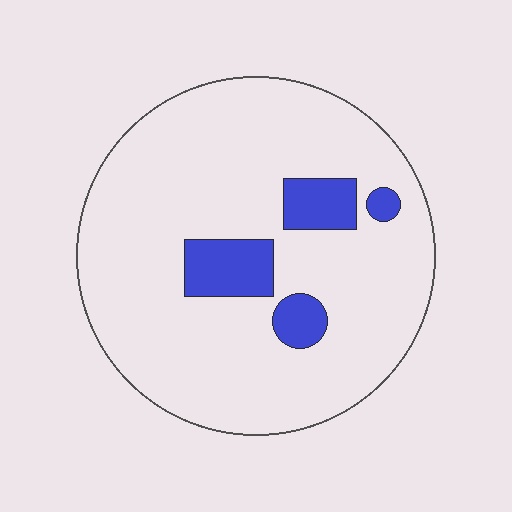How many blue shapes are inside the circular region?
4.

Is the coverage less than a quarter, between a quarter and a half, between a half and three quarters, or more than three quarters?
Less than a quarter.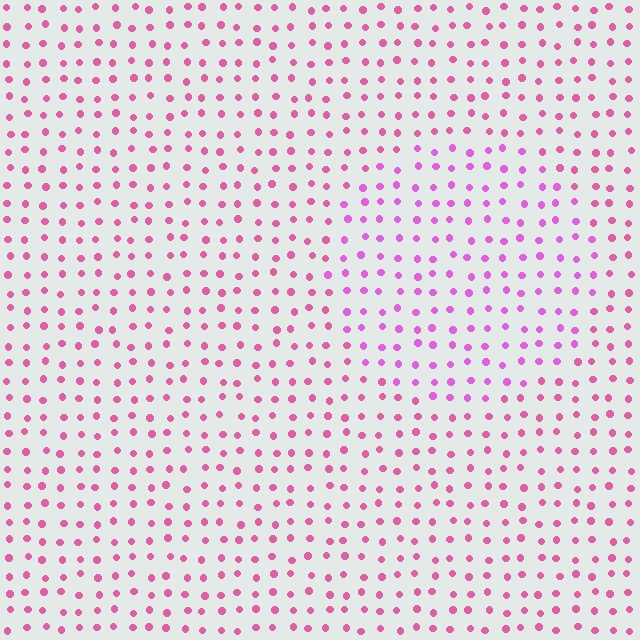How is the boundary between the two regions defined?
The boundary is defined purely by a slight shift in hue (about 27 degrees). Spacing, size, and orientation are identical on both sides.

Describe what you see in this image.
The image is filled with small pink elements in a uniform arrangement. A circle-shaped region is visible where the elements are tinted to a slightly different hue, forming a subtle color boundary.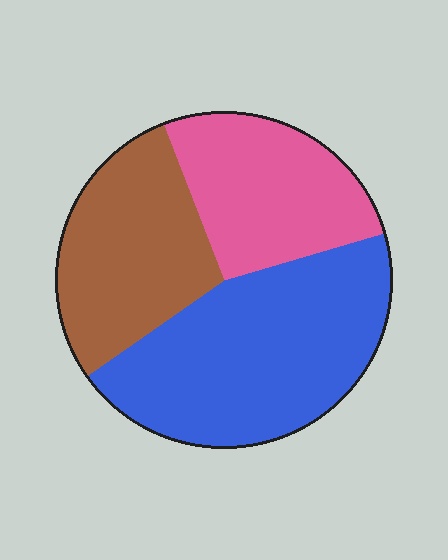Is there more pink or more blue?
Blue.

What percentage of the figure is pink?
Pink takes up between a sixth and a third of the figure.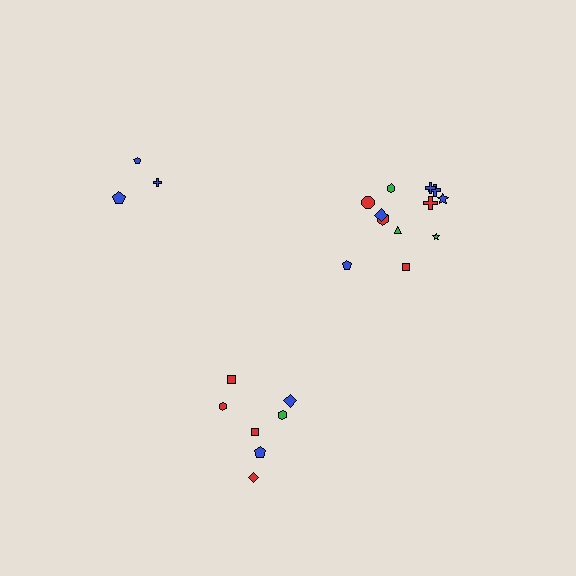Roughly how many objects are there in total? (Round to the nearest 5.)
Roughly 20 objects in total.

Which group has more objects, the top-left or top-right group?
The top-right group.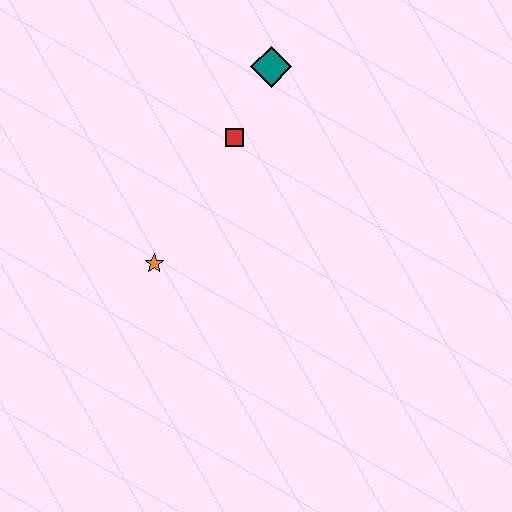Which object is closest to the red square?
The teal diamond is closest to the red square.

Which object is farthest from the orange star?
The teal diamond is farthest from the orange star.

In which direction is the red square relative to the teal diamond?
The red square is below the teal diamond.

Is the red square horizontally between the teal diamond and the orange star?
Yes